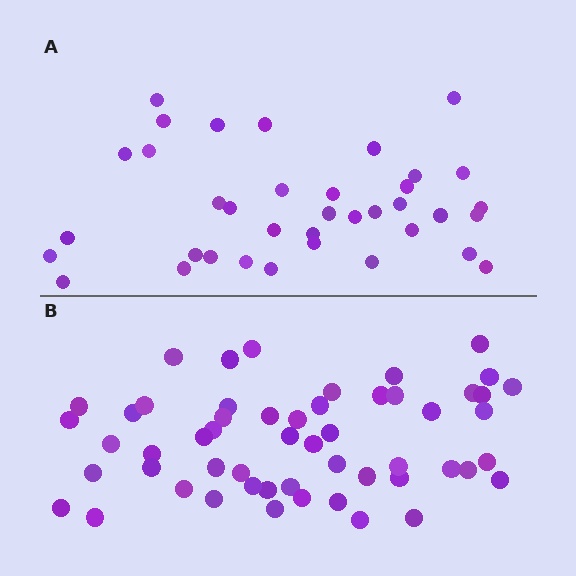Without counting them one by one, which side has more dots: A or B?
Region B (the bottom region) has more dots.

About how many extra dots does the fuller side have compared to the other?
Region B has approximately 15 more dots than region A.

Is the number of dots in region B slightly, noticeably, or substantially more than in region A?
Region B has substantially more. The ratio is roughly 1.5 to 1.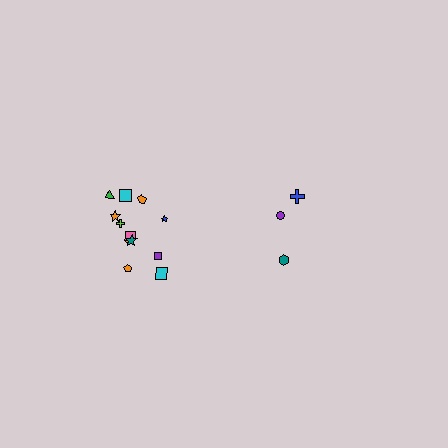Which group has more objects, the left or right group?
The left group.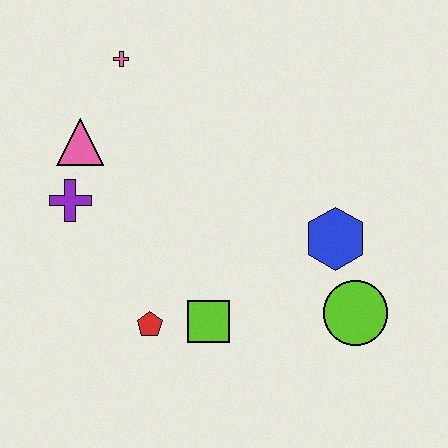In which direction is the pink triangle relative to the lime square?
The pink triangle is above the lime square.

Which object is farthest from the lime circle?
The pink cross is farthest from the lime circle.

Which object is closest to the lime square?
The red pentagon is closest to the lime square.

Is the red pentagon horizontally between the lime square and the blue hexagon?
No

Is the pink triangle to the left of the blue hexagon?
Yes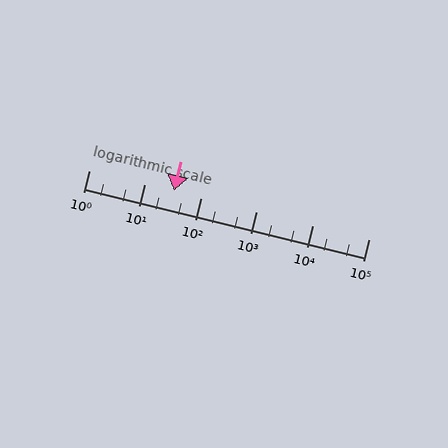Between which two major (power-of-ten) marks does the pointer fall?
The pointer is between 10 and 100.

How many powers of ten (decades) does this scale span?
The scale spans 5 decades, from 1 to 100000.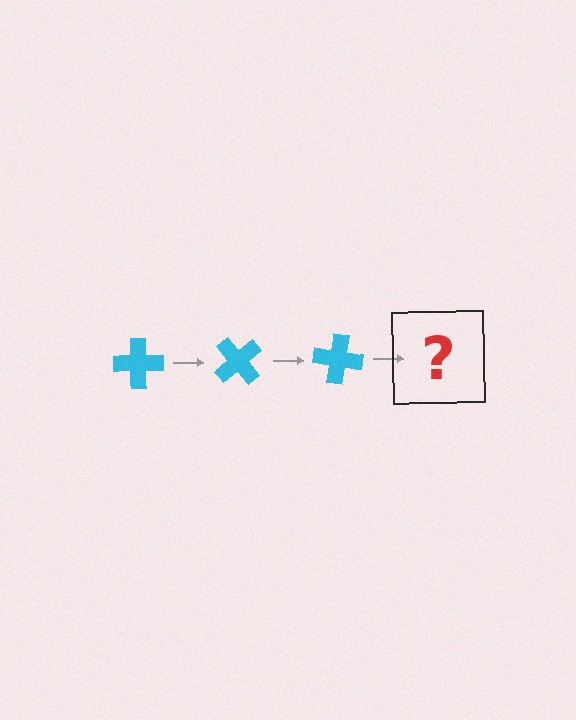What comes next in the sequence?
The next element should be a cyan cross rotated 150 degrees.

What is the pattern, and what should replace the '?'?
The pattern is that the cross rotates 50 degrees each step. The '?' should be a cyan cross rotated 150 degrees.